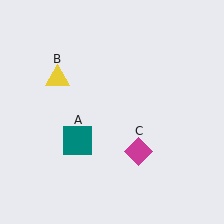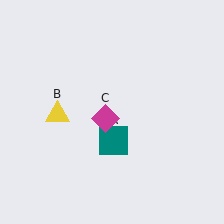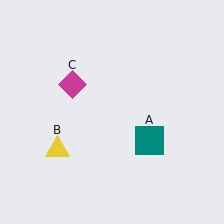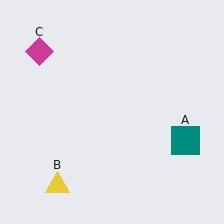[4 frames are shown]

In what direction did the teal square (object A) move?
The teal square (object A) moved right.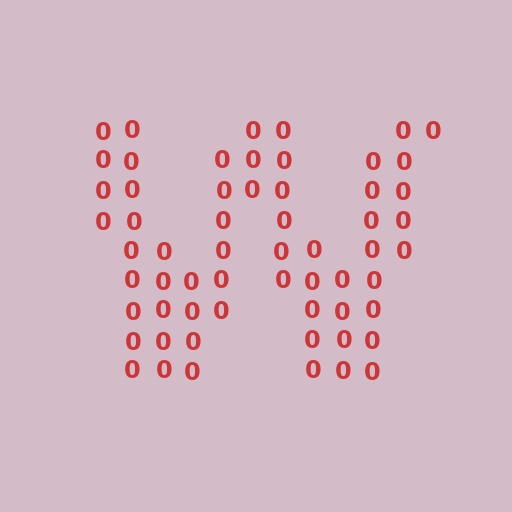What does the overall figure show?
The overall figure shows the letter W.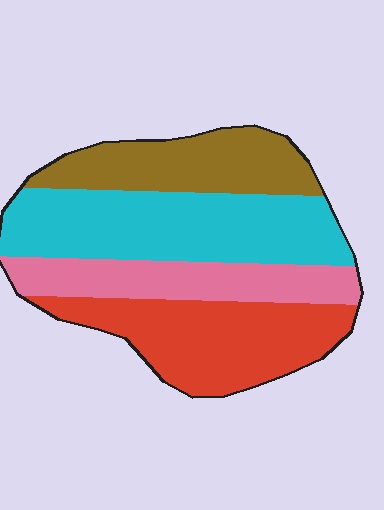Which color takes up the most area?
Cyan, at roughly 35%.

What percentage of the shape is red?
Red takes up about one quarter (1/4) of the shape.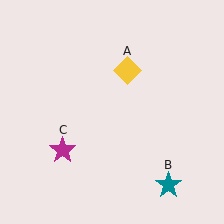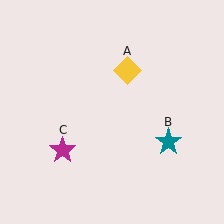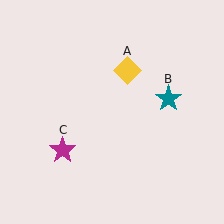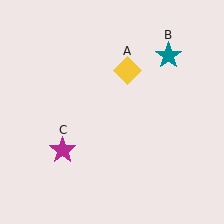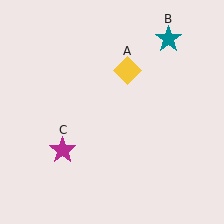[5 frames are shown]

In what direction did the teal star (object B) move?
The teal star (object B) moved up.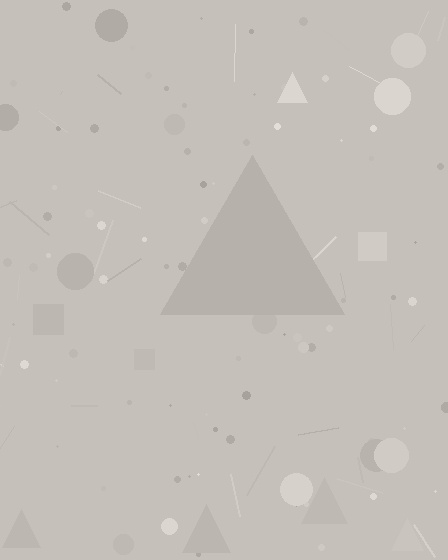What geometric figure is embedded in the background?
A triangle is embedded in the background.